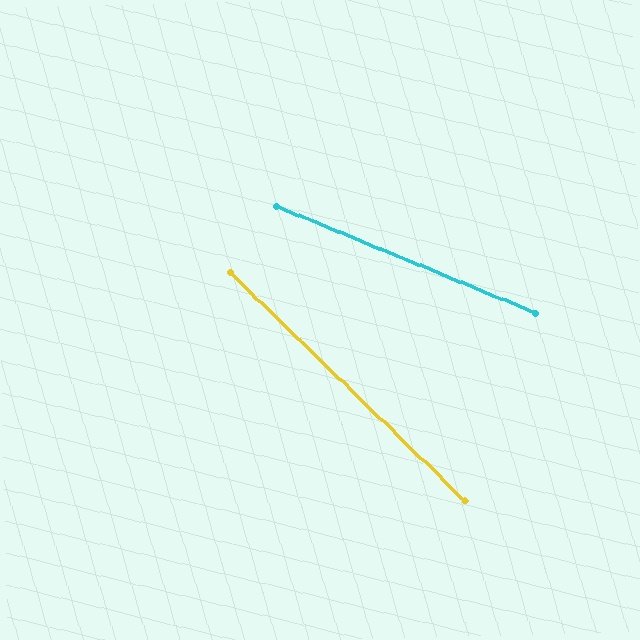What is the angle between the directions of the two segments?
Approximately 22 degrees.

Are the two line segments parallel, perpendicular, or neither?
Neither parallel nor perpendicular — they differ by about 22°.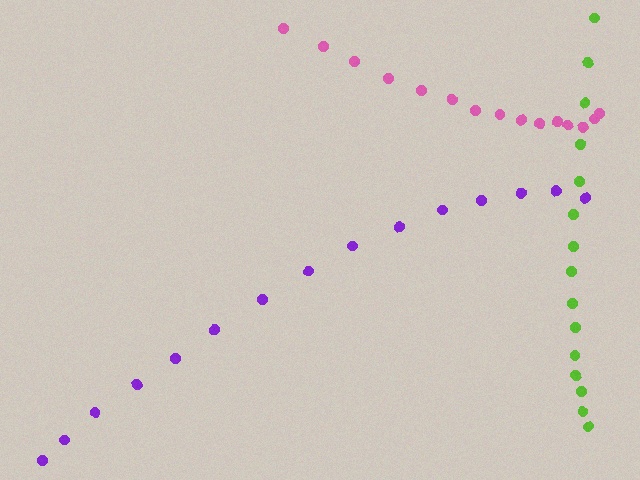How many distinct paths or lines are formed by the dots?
There are 3 distinct paths.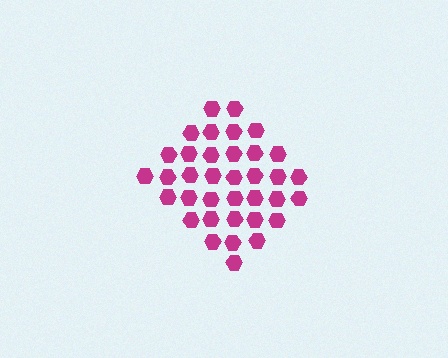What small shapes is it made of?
It is made of small hexagons.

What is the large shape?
The large shape is a diamond.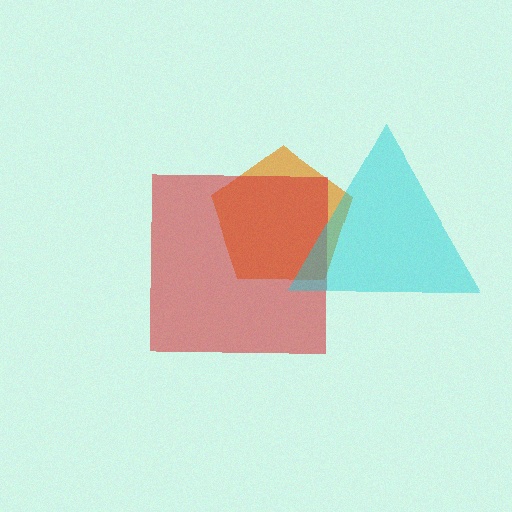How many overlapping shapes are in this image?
There are 3 overlapping shapes in the image.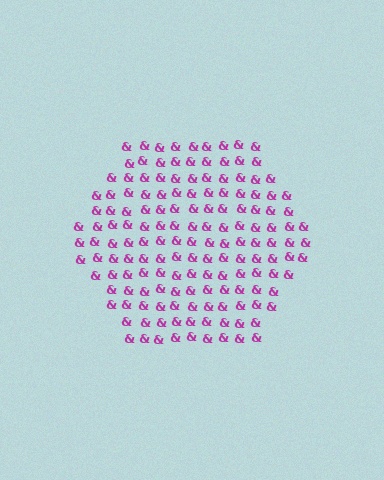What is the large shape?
The large shape is a hexagon.